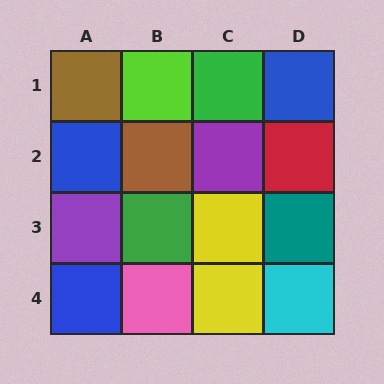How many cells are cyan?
1 cell is cyan.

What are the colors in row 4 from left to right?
Blue, pink, yellow, cyan.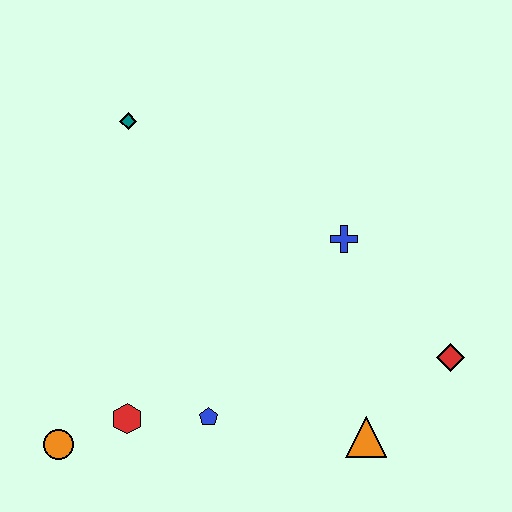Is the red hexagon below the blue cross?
Yes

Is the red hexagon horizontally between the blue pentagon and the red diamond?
No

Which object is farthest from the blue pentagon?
The teal diamond is farthest from the blue pentagon.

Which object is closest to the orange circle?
The red hexagon is closest to the orange circle.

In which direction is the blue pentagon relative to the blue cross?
The blue pentagon is below the blue cross.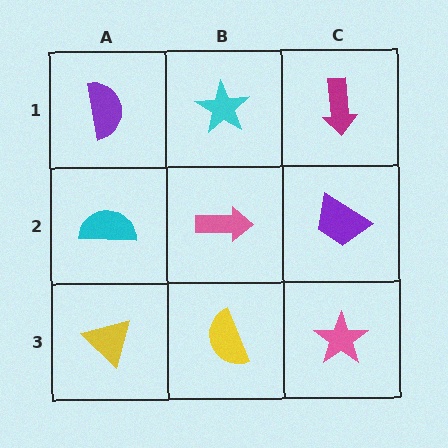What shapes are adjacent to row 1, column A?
A cyan semicircle (row 2, column A), a cyan star (row 1, column B).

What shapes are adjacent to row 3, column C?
A purple trapezoid (row 2, column C), a yellow semicircle (row 3, column B).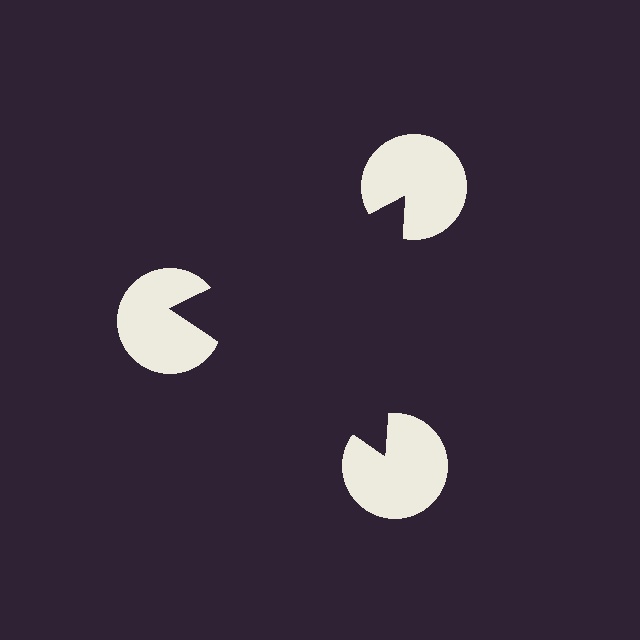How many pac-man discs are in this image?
There are 3 — one at each vertex of the illusory triangle.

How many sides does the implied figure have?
3 sides.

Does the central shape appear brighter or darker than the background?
It typically appears slightly darker than the background, even though no actual brightness change is drawn.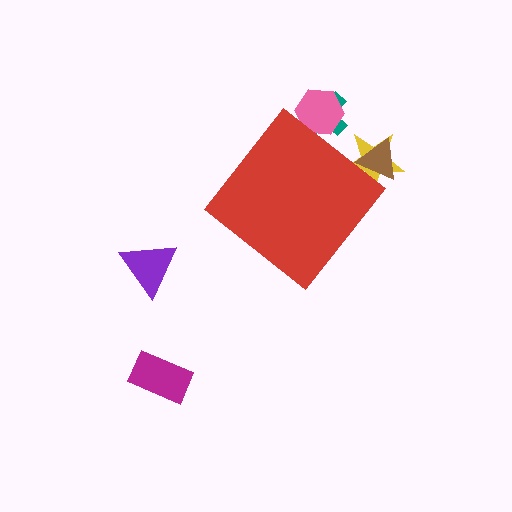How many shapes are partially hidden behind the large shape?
4 shapes are partially hidden.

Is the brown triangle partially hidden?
Yes, the brown triangle is partially hidden behind the red diamond.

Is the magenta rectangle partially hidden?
No, the magenta rectangle is fully visible.